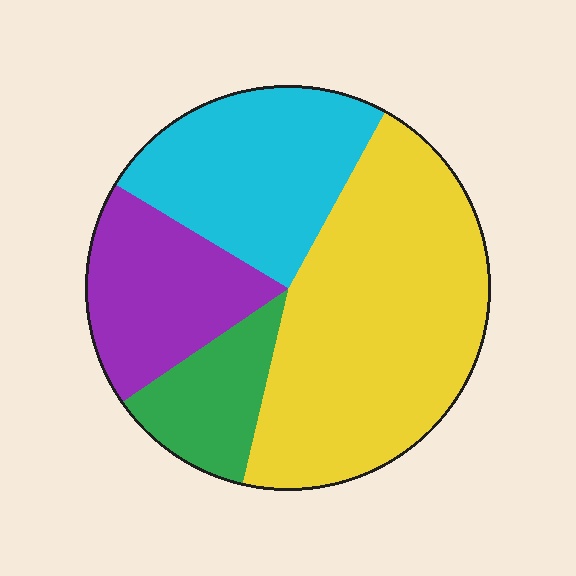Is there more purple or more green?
Purple.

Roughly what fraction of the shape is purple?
Purple takes up about one sixth (1/6) of the shape.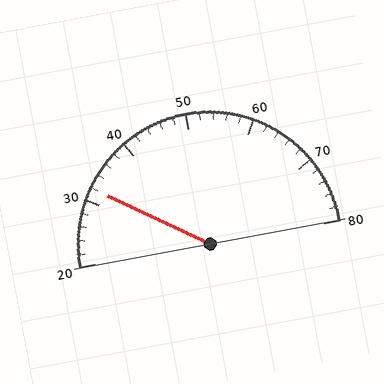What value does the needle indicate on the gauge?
The needle indicates approximately 32.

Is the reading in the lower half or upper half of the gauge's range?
The reading is in the lower half of the range (20 to 80).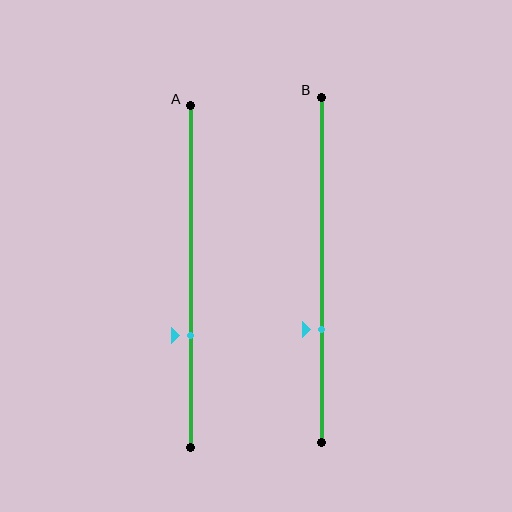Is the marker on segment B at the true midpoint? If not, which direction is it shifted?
No, the marker on segment B is shifted downward by about 17% of the segment length.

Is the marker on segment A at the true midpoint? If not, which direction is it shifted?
No, the marker on segment A is shifted downward by about 17% of the segment length.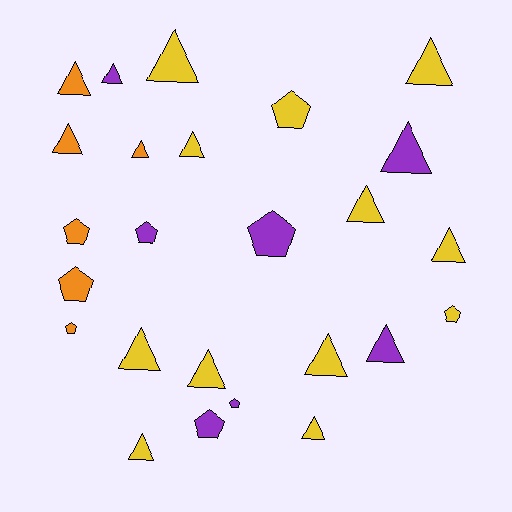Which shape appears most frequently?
Triangle, with 16 objects.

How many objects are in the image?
There are 25 objects.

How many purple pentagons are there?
There are 4 purple pentagons.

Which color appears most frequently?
Yellow, with 12 objects.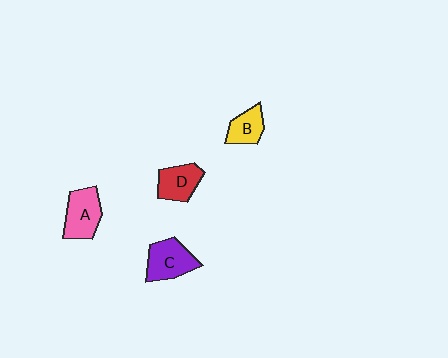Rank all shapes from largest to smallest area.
From largest to smallest: C (purple), A (pink), D (red), B (yellow).